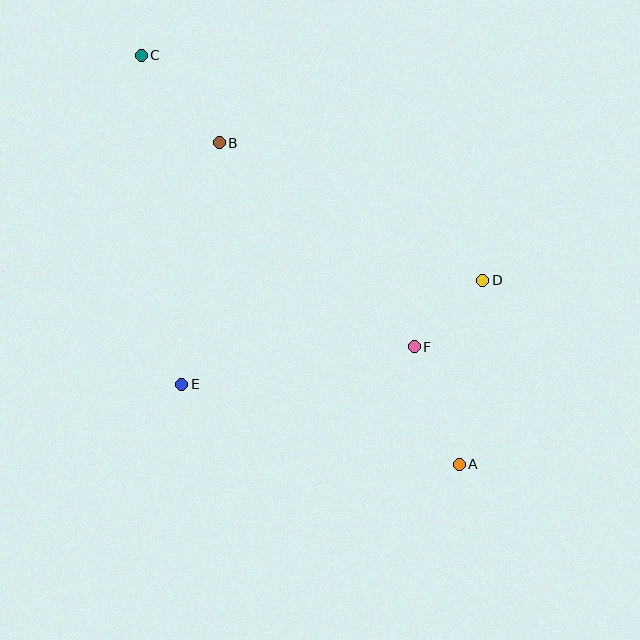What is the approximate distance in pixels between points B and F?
The distance between B and F is approximately 282 pixels.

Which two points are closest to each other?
Points D and F are closest to each other.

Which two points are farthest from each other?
Points A and C are farthest from each other.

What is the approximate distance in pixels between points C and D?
The distance between C and D is approximately 409 pixels.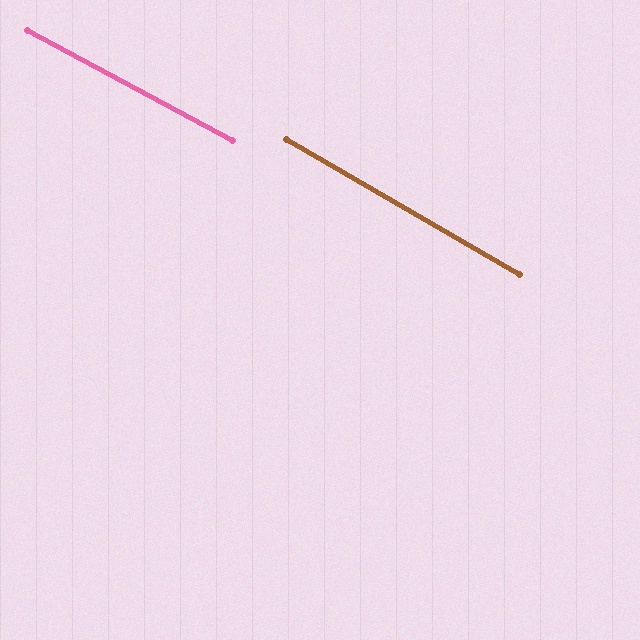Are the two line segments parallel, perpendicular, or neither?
Parallel — their directions differ by only 2.0°.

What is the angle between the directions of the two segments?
Approximately 2 degrees.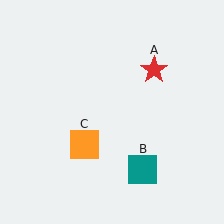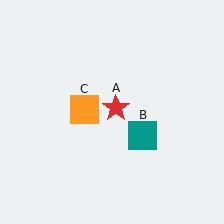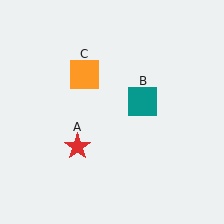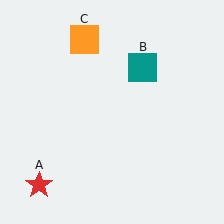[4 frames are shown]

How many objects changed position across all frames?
3 objects changed position: red star (object A), teal square (object B), orange square (object C).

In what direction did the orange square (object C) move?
The orange square (object C) moved up.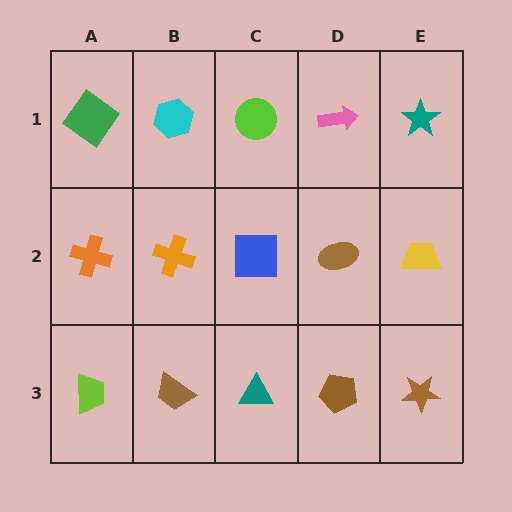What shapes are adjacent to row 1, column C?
A blue square (row 2, column C), a cyan hexagon (row 1, column B), a pink arrow (row 1, column D).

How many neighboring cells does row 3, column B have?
3.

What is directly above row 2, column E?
A teal star.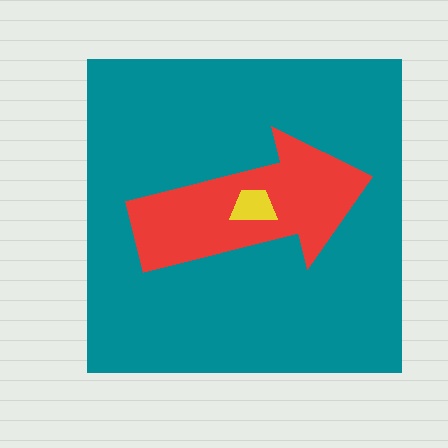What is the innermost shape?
The yellow trapezoid.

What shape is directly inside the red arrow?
The yellow trapezoid.